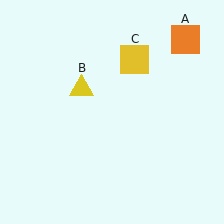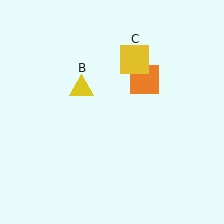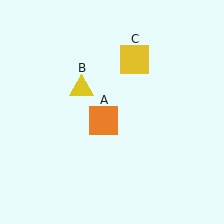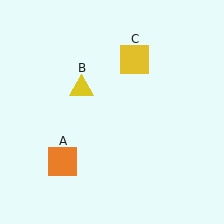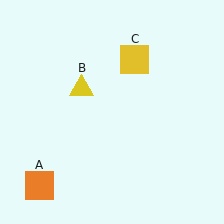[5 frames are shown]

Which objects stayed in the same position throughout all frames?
Yellow triangle (object B) and yellow square (object C) remained stationary.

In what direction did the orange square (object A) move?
The orange square (object A) moved down and to the left.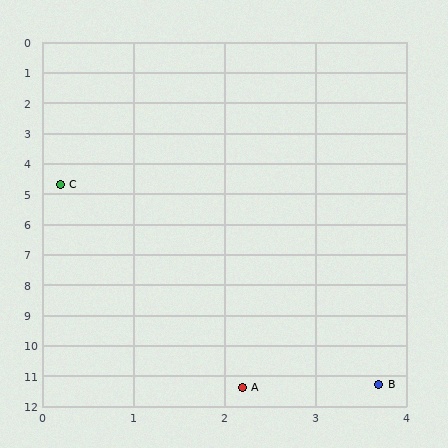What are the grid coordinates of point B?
Point B is at approximately (3.7, 11.3).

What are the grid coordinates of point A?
Point A is at approximately (2.2, 11.4).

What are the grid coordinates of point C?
Point C is at approximately (0.2, 4.7).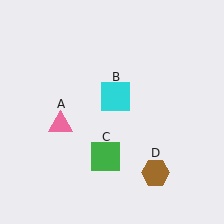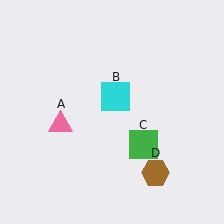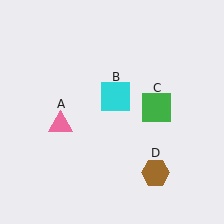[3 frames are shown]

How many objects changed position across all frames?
1 object changed position: green square (object C).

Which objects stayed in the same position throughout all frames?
Pink triangle (object A) and cyan square (object B) and brown hexagon (object D) remained stationary.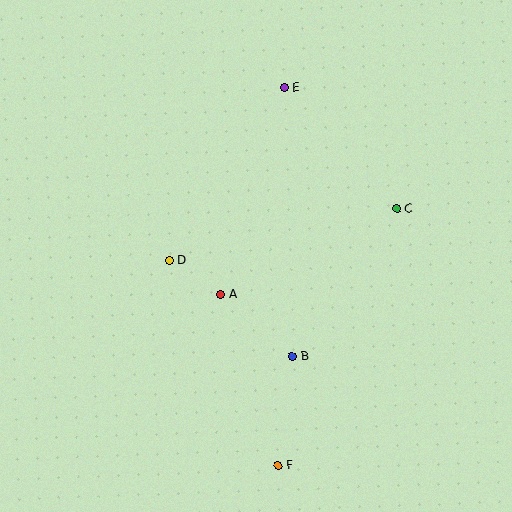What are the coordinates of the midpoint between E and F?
The midpoint between E and F is at (281, 277).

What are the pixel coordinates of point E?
Point E is at (284, 88).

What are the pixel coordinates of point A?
Point A is at (221, 294).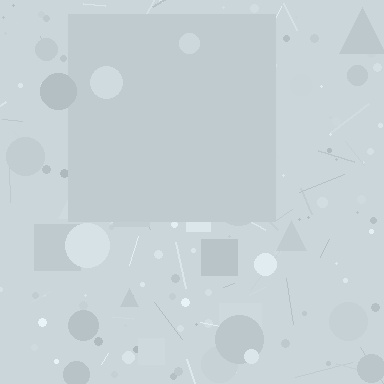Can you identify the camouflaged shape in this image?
The camouflaged shape is a square.